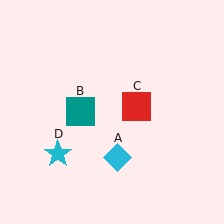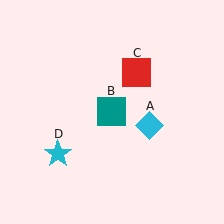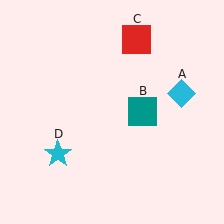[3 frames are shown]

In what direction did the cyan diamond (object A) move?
The cyan diamond (object A) moved up and to the right.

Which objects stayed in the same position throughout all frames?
Cyan star (object D) remained stationary.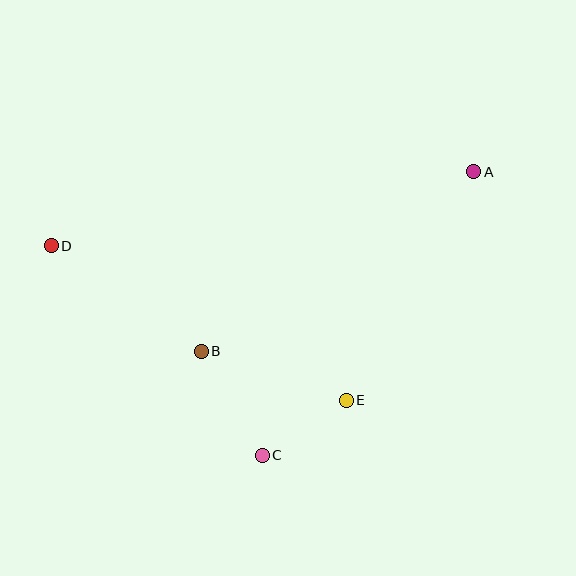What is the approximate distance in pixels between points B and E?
The distance between B and E is approximately 153 pixels.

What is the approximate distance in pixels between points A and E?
The distance between A and E is approximately 261 pixels.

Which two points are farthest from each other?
Points A and D are farthest from each other.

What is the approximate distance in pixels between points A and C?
The distance between A and C is approximately 354 pixels.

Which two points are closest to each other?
Points C and E are closest to each other.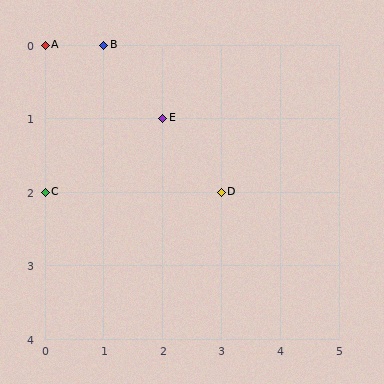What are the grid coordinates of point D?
Point D is at grid coordinates (3, 2).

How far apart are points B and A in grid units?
Points B and A are 1 column apart.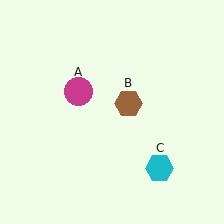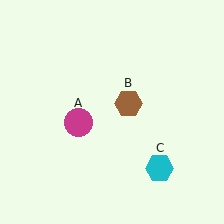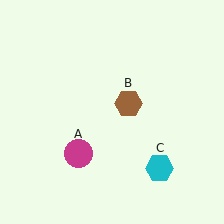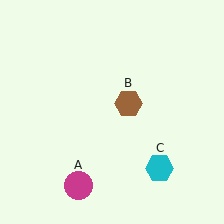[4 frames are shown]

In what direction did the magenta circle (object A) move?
The magenta circle (object A) moved down.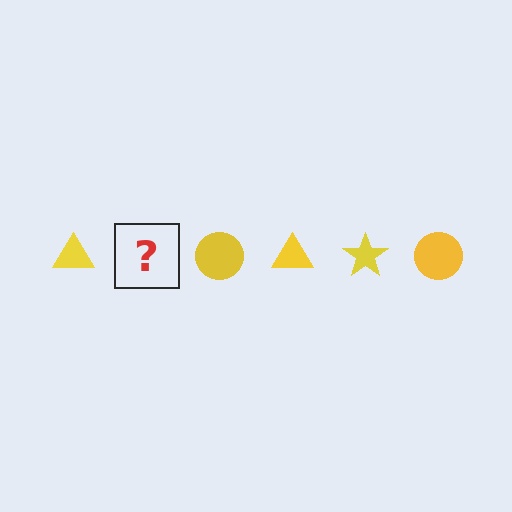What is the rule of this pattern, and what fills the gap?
The rule is that the pattern cycles through triangle, star, circle shapes in yellow. The gap should be filled with a yellow star.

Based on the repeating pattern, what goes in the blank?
The blank should be a yellow star.